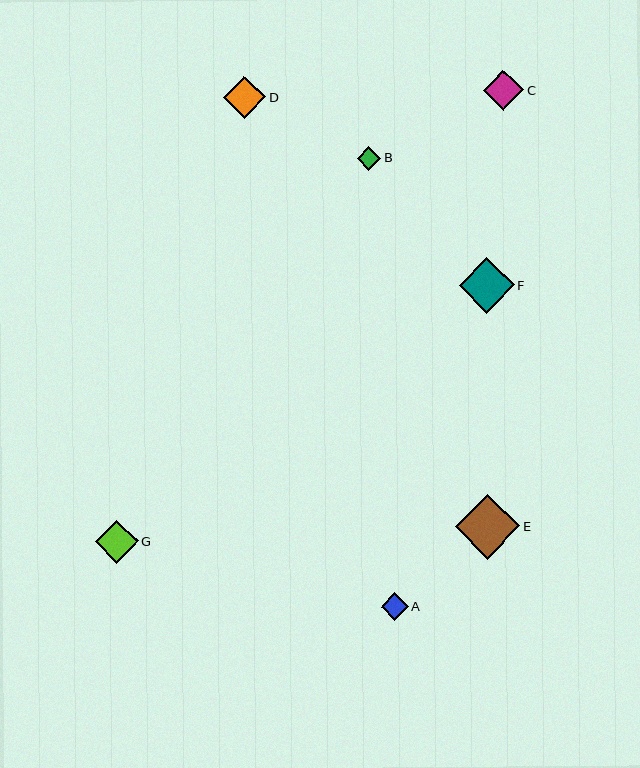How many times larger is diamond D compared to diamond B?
Diamond D is approximately 1.8 times the size of diamond B.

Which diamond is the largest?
Diamond E is the largest with a size of approximately 65 pixels.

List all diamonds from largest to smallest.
From largest to smallest: E, F, G, D, C, A, B.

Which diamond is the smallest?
Diamond B is the smallest with a size of approximately 23 pixels.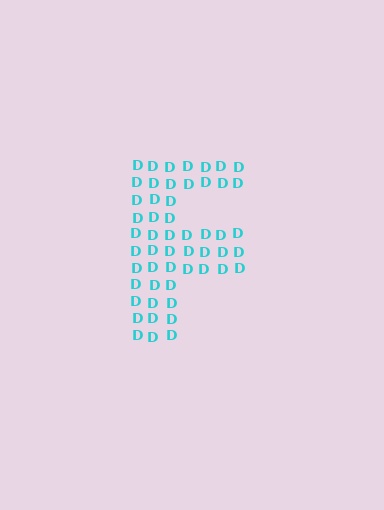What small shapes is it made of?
It is made of small letter D's.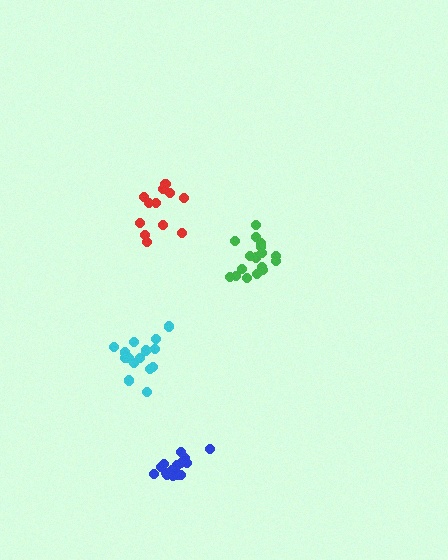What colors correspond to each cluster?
The clusters are colored: blue, cyan, green, red.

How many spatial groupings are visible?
There are 4 spatial groupings.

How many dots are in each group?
Group 1: 15 dots, Group 2: 15 dots, Group 3: 17 dots, Group 4: 12 dots (59 total).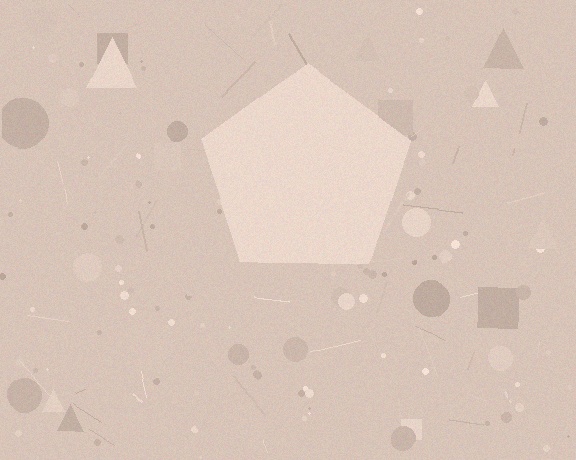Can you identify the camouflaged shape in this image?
The camouflaged shape is a pentagon.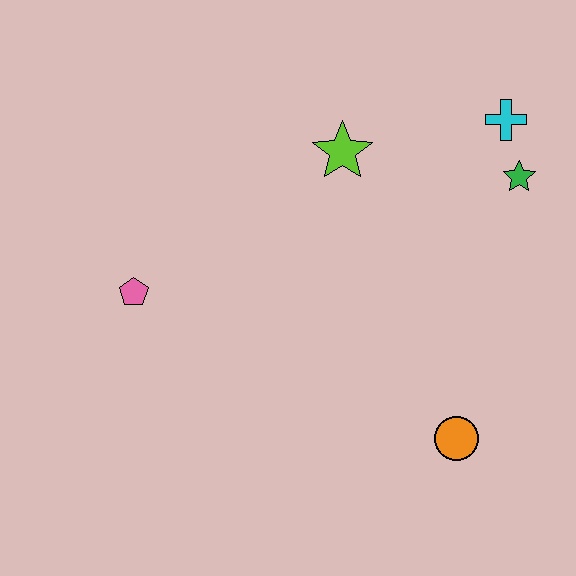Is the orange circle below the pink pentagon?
Yes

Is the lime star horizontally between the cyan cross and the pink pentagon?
Yes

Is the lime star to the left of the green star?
Yes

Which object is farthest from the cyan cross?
The pink pentagon is farthest from the cyan cross.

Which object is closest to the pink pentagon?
The lime star is closest to the pink pentagon.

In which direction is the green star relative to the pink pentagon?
The green star is to the right of the pink pentagon.